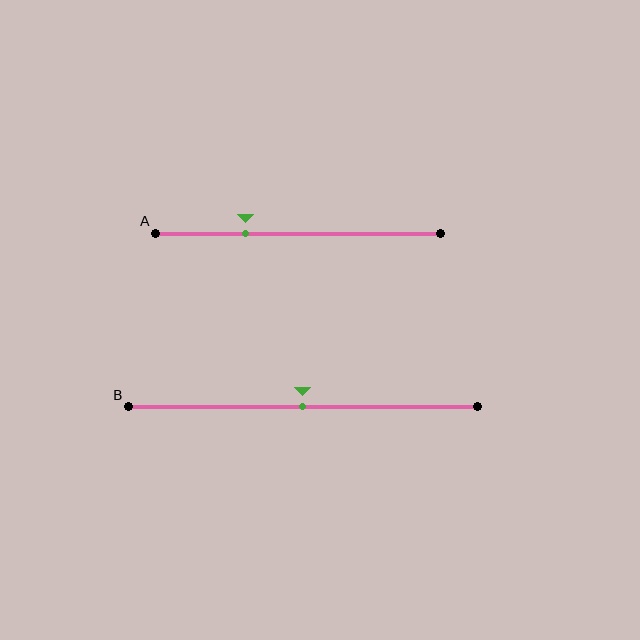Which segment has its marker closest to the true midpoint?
Segment B has its marker closest to the true midpoint.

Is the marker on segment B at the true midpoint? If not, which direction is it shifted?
Yes, the marker on segment B is at the true midpoint.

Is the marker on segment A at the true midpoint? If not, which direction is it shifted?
No, the marker on segment A is shifted to the left by about 18% of the segment length.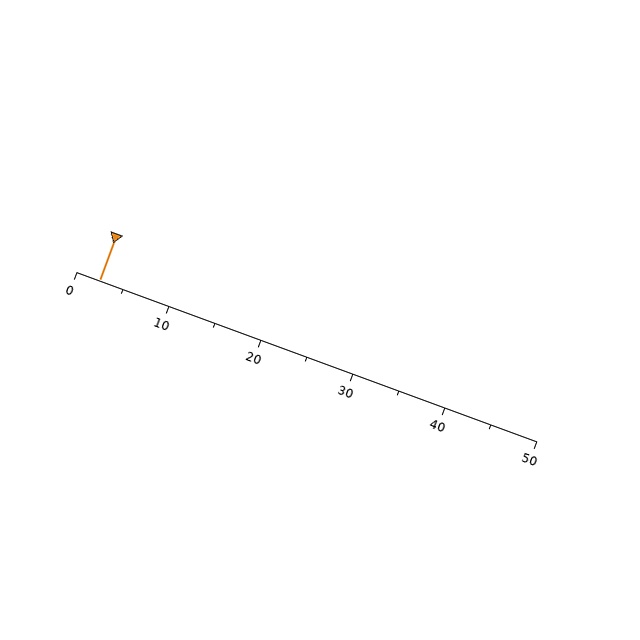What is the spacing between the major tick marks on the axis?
The major ticks are spaced 10 apart.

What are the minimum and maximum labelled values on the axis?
The axis runs from 0 to 50.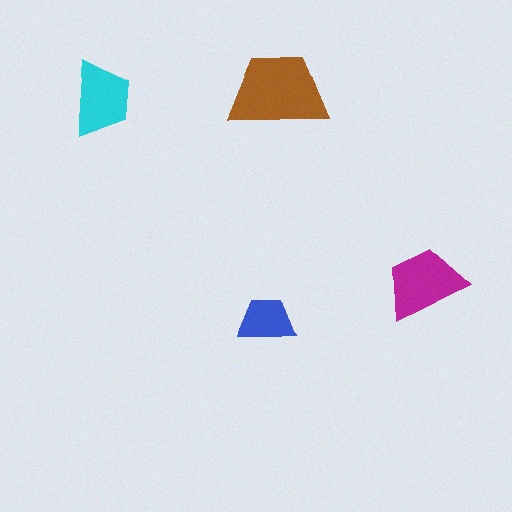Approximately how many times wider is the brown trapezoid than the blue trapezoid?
About 1.5 times wider.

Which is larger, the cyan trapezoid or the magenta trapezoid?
The magenta one.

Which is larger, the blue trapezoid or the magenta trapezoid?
The magenta one.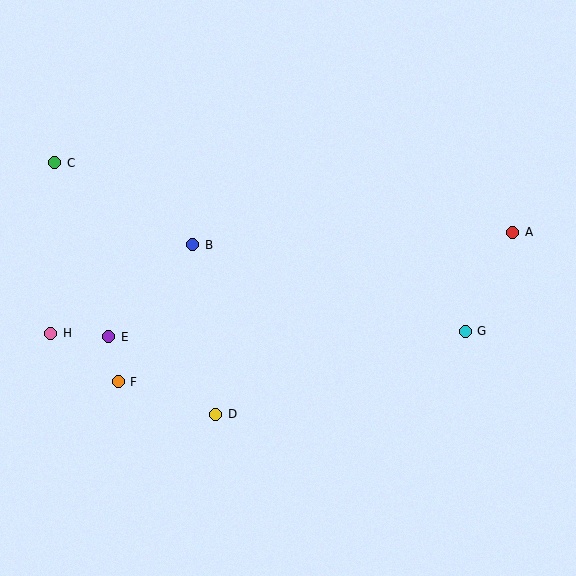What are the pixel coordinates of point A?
Point A is at (513, 232).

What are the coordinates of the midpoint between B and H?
The midpoint between B and H is at (122, 289).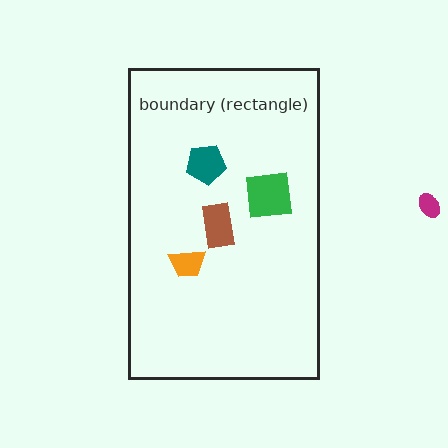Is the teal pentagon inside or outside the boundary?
Inside.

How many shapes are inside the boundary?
4 inside, 1 outside.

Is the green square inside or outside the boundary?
Inside.